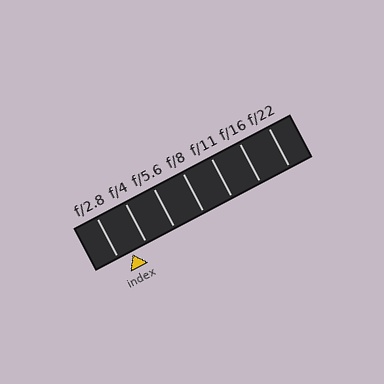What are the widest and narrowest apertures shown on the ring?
The widest aperture shown is f/2.8 and the narrowest is f/22.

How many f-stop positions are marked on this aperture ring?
There are 7 f-stop positions marked.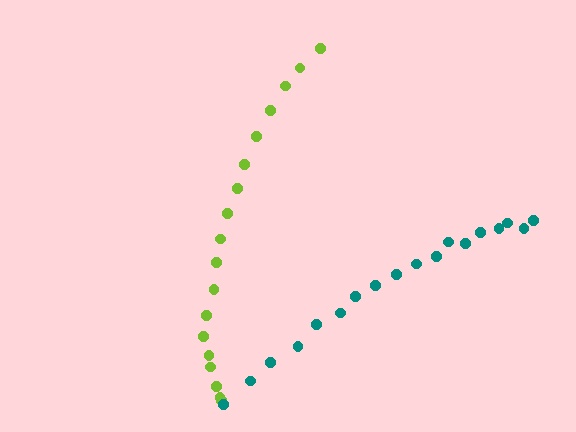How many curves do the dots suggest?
There are 2 distinct paths.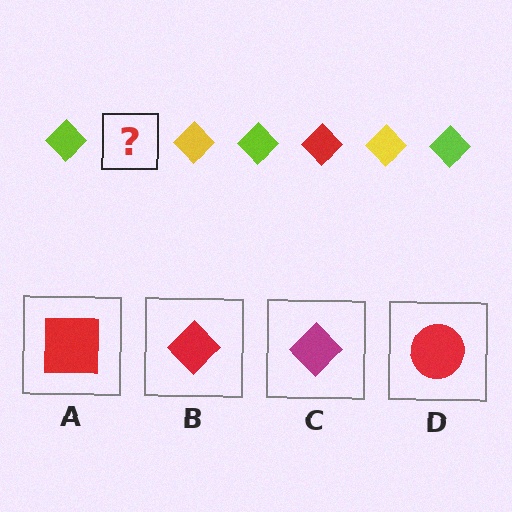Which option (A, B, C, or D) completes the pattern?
B.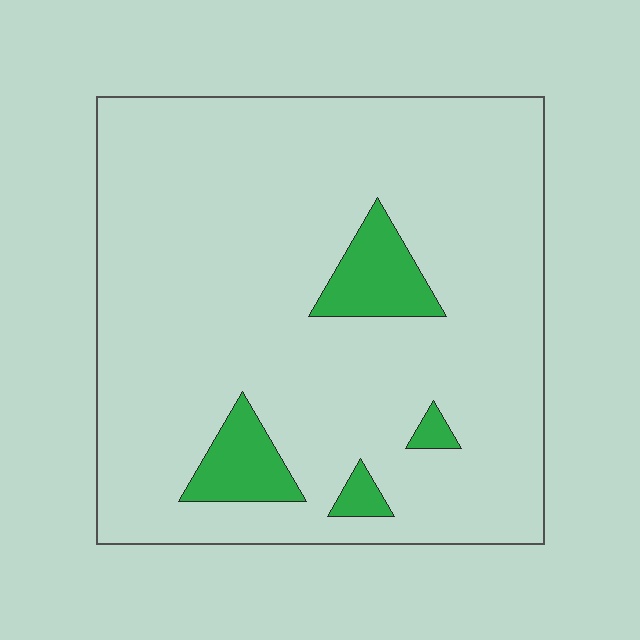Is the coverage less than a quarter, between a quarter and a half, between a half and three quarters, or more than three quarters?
Less than a quarter.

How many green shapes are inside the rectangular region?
4.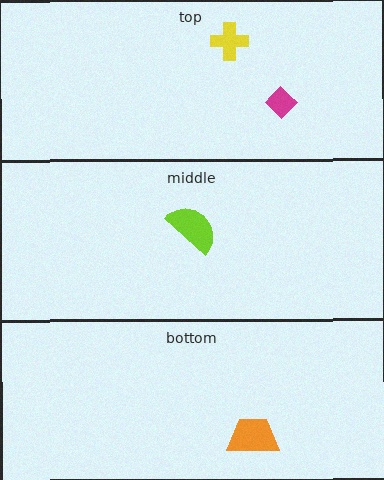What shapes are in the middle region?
The lime semicircle.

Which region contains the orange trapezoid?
The bottom region.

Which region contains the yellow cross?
The top region.